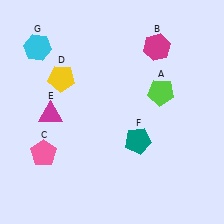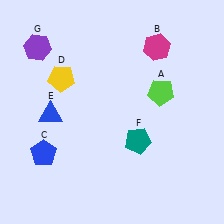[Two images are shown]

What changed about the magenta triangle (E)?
In Image 1, E is magenta. In Image 2, it changed to blue.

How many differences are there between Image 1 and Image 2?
There are 3 differences between the two images.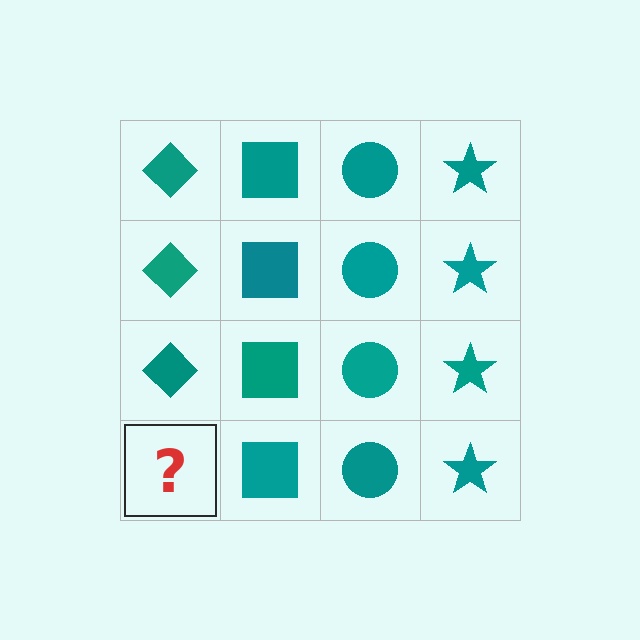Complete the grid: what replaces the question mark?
The question mark should be replaced with a teal diamond.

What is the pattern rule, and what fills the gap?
The rule is that each column has a consistent shape. The gap should be filled with a teal diamond.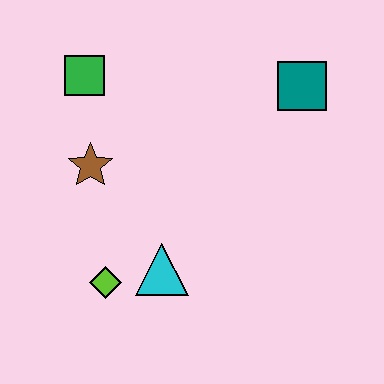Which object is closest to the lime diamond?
The cyan triangle is closest to the lime diamond.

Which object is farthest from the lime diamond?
The teal square is farthest from the lime diamond.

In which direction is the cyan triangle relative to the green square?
The cyan triangle is below the green square.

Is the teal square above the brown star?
Yes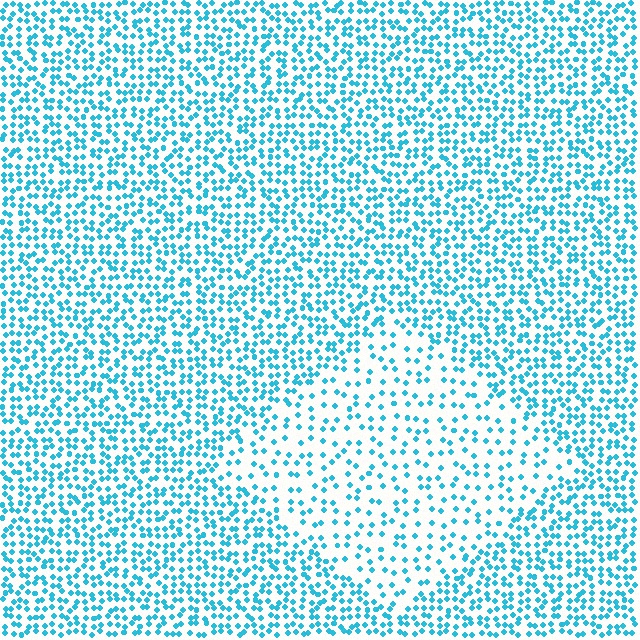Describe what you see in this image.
The image contains small cyan elements arranged at two different densities. A diamond-shaped region is visible where the elements are less densely packed than the surrounding area.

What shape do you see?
I see a diamond.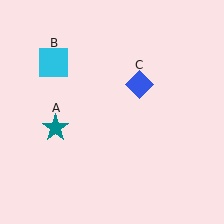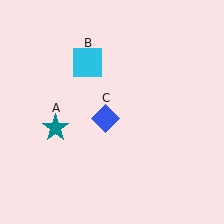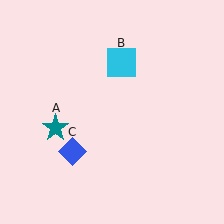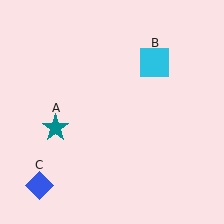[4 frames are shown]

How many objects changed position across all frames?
2 objects changed position: cyan square (object B), blue diamond (object C).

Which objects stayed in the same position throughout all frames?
Teal star (object A) remained stationary.